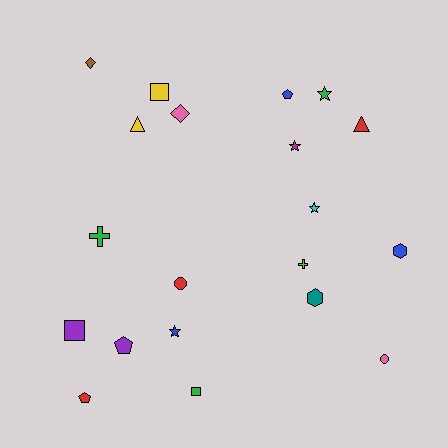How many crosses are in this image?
There are 2 crosses.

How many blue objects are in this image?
There are 3 blue objects.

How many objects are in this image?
There are 20 objects.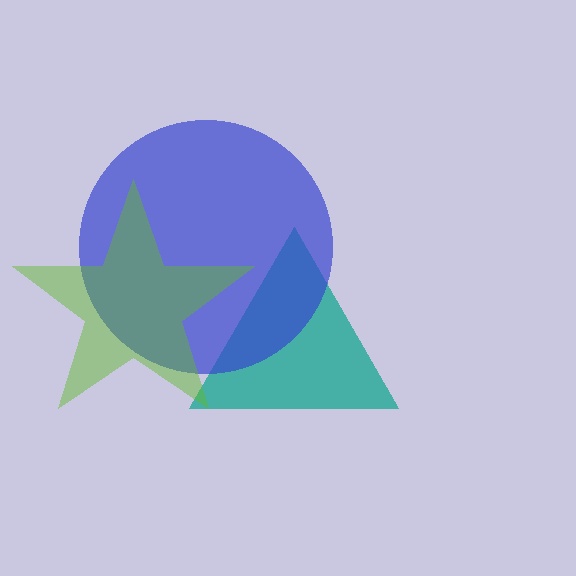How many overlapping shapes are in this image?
There are 3 overlapping shapes in the image.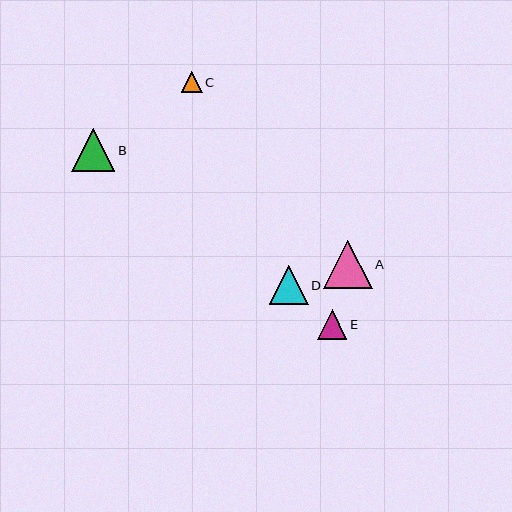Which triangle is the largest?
Triangle A is the largest with a size of approximately 49 pixels.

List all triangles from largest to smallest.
From largest to smallest: A, B, D, E, C.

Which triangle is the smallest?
Triangle C is the smallest with a size of approximately 21 pixels.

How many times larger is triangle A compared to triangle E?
Triangle A is approximately 1.6 times the size of triangle E.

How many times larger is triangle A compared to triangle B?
Triangle A is approximately 1.1 times the size of triangle B.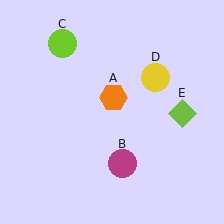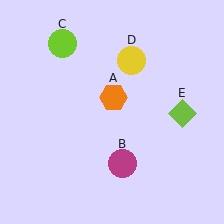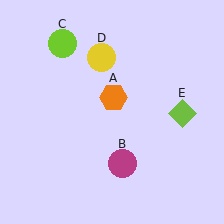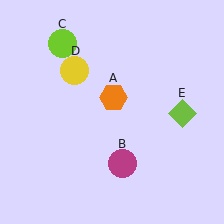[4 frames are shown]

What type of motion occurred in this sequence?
The yellow circle (object D) rotated counterclockwise around the center of the scene.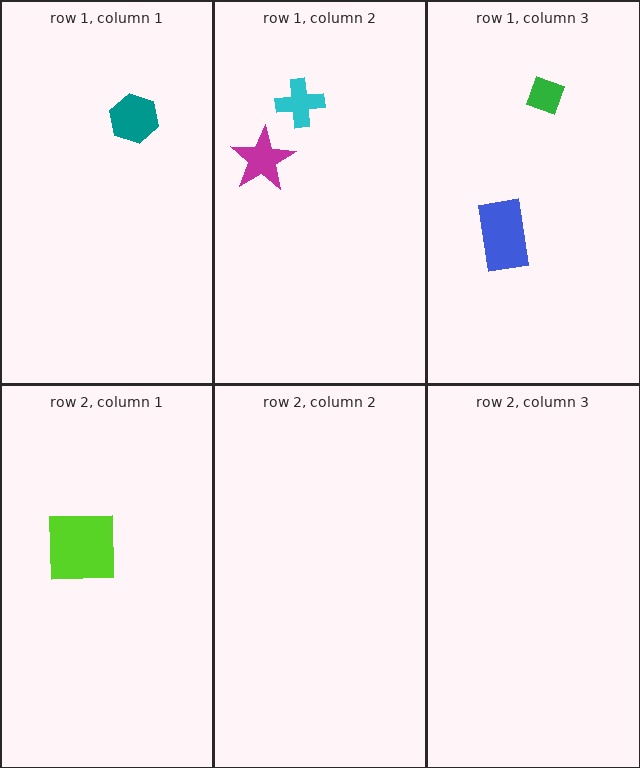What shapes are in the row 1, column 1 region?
The teal hexagon.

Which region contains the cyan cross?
The row 1, column 2 region.